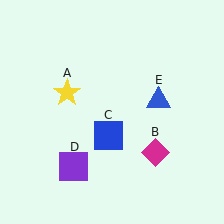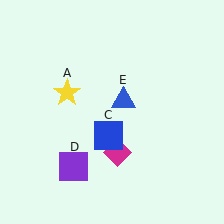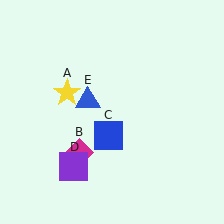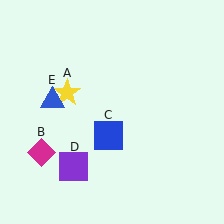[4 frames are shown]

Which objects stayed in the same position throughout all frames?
Yellow star (object A) and blue square (object C) and purple square (object D) remained stationary.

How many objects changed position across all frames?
2 objects changed position: magenta diamond (object B), blue triangle (object E).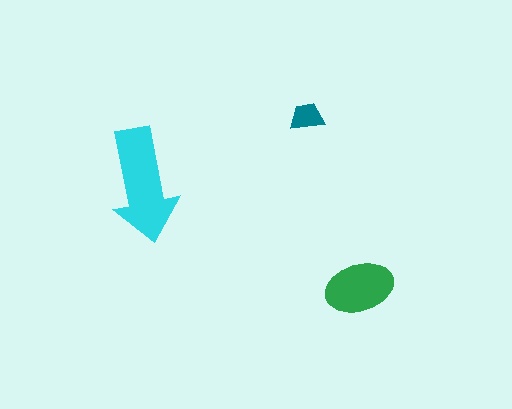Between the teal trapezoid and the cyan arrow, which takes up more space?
The cyan arrow.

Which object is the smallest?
The teal trapezoid.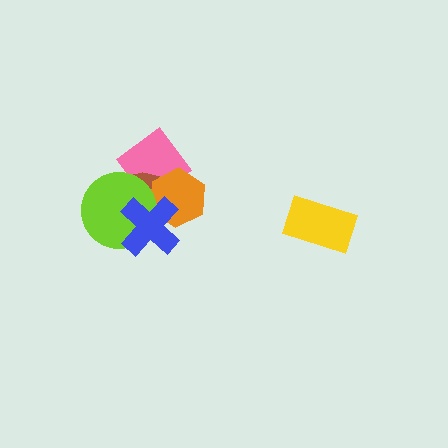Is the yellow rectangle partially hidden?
No, no other shape covers it.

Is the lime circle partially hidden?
Yes, it is partially covered by another shape.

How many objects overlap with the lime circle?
4 objects overlap with the lime circle.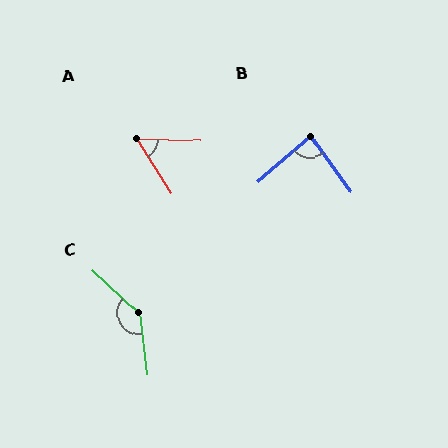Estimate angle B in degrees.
Approximately 85 degrees.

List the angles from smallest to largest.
A (55°), B (85°), C (140°).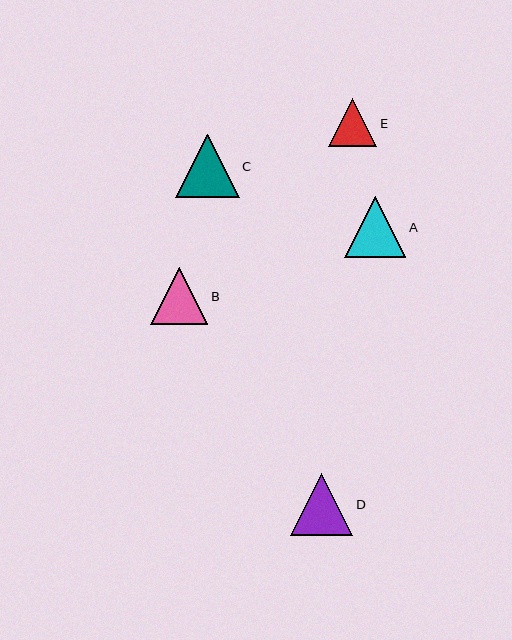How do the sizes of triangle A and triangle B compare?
Triangle A and triangle B are approximately the same size.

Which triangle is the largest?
Triangle C is the largest with a size of approximately 63 pixels.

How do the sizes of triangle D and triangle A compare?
Triangle D and triangle A are approximately the same size.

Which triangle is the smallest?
Triangle E is the smallest with a size of approximately 48 pixels.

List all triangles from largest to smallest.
From largest to smallest: C, D, A, B, E.